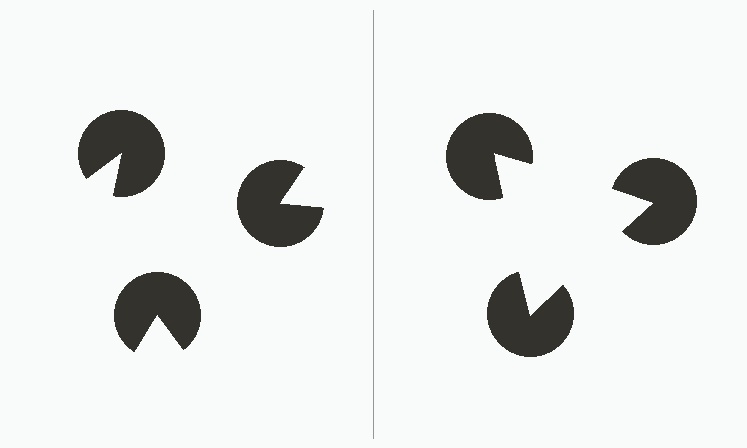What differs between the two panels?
The pac-man discs are positioned identically on both sides; only the wedge orientations differ. On the right they align to a triangle; on the left they are misaligned.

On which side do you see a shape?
An illusory triangle appears on the right side. On the left side the wedge cuts are rotated, so no coherent shape forms.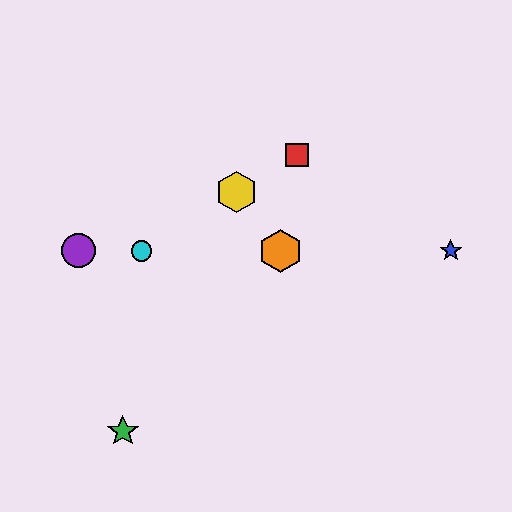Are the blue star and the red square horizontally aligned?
No, the blue star is at y≈251 and the red square is at y≈155.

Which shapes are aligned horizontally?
The blue star, the purple circle, the orange hexagon, the cyan circle are aligned horizontally.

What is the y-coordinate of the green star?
The green star is at y≈431.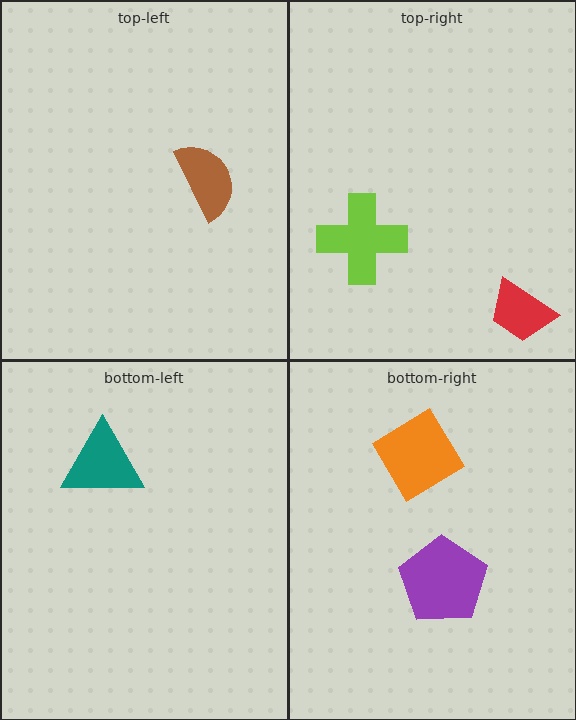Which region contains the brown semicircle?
The top-left region.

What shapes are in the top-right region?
The lime cross, the red trapezoid.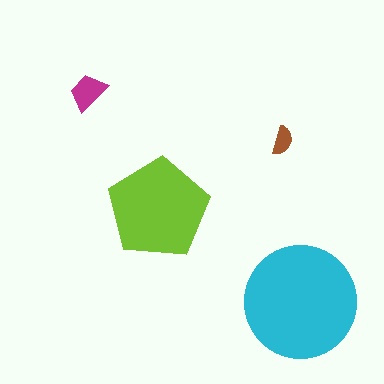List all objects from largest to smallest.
The cyan circle, the lime pentagon, the magenta trapezoid, the brown semicircle.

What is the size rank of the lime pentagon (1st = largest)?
2nd.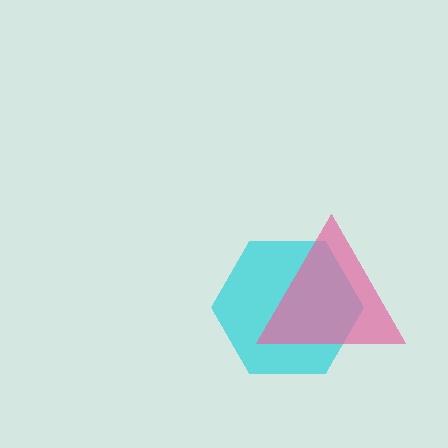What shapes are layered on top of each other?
The layered shapes are: a cyan hexagon, a pink triangle.